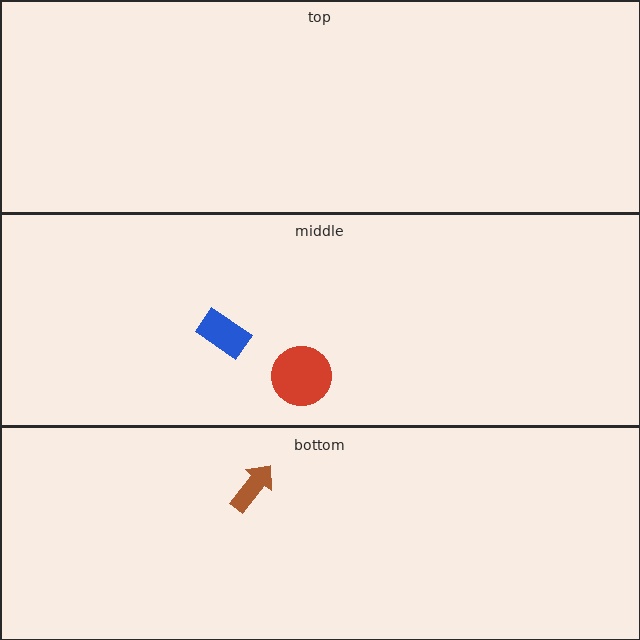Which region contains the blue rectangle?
The middle region.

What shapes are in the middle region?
The red circle, the blue rectangle.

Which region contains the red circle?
The middle region.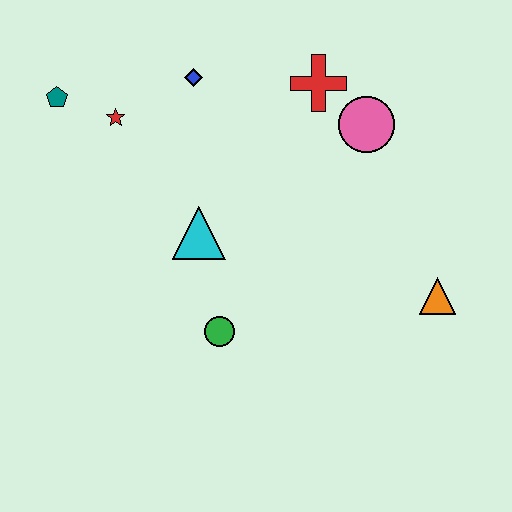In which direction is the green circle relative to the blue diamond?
The green circle is below the blue diamond.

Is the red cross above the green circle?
Yes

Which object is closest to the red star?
The teal pentagon is closest to the red star.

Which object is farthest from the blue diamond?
The orange triangle is farthest from the blue diamond.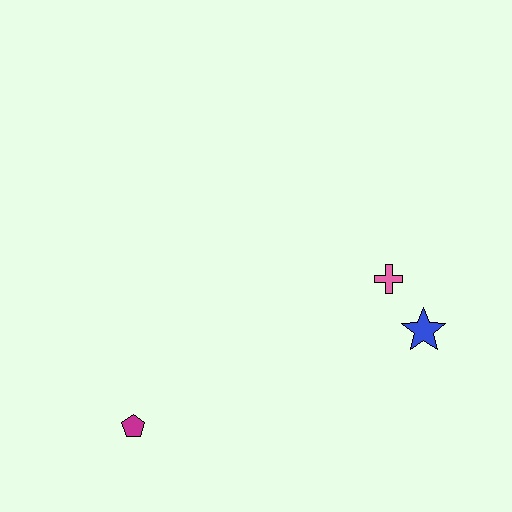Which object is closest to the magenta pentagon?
The pink cross is closest to the magenta pentagon.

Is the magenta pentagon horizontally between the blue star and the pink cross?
No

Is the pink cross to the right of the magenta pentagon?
Yes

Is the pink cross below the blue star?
No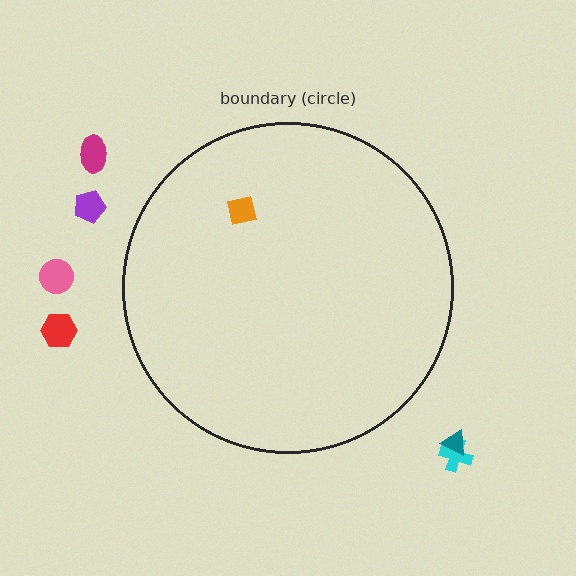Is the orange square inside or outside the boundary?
Inside.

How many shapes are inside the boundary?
1 inside, 6 outside.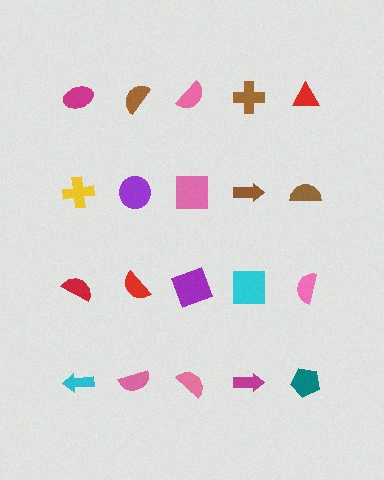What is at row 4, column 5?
A teal pentagon.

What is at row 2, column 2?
A purple circle.